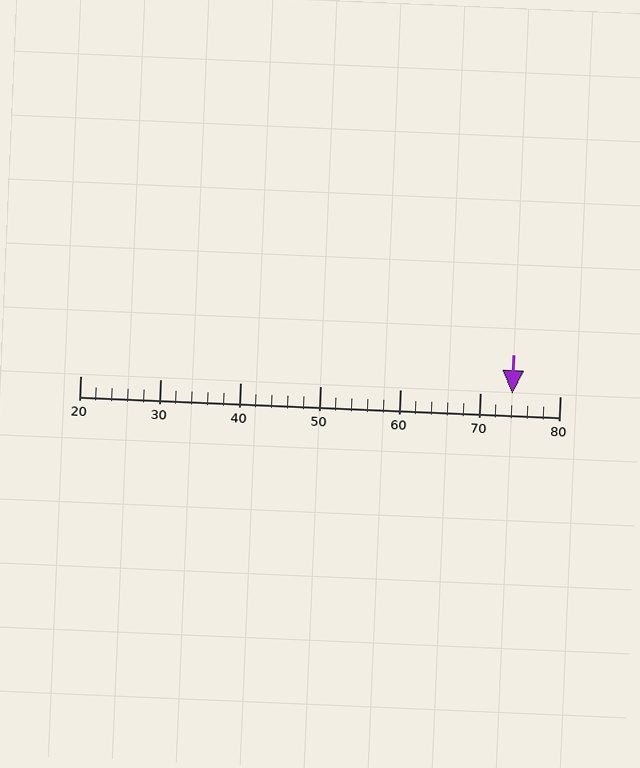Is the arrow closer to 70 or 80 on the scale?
The arrow is closer to 70.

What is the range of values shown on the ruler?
The ruler shows values from 20 to 80.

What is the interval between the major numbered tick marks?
The major tick marks are spaced 10 units apart.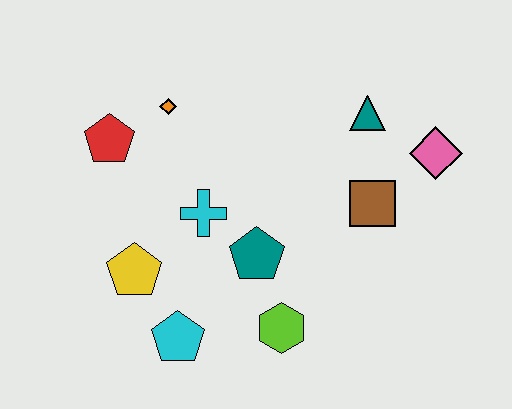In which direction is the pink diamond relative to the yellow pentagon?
The pink diamond is to the right of the yellow pentagon.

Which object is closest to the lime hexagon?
The teal pentagon is closest to the lime hexagon.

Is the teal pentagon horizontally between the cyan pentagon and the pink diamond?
Yes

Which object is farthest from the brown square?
The red pentagon is farthest from the brown square.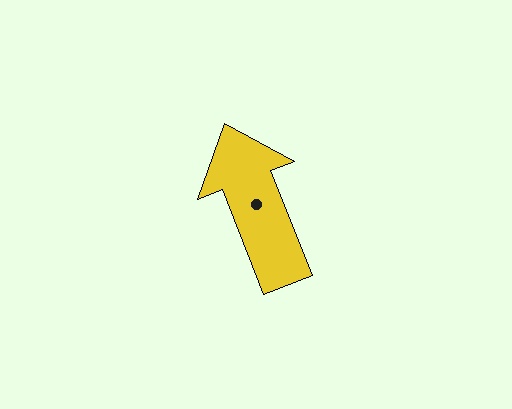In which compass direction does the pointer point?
North.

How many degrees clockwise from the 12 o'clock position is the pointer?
Approximately 338 degrees.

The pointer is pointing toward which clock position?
Roughly 11 o'clock.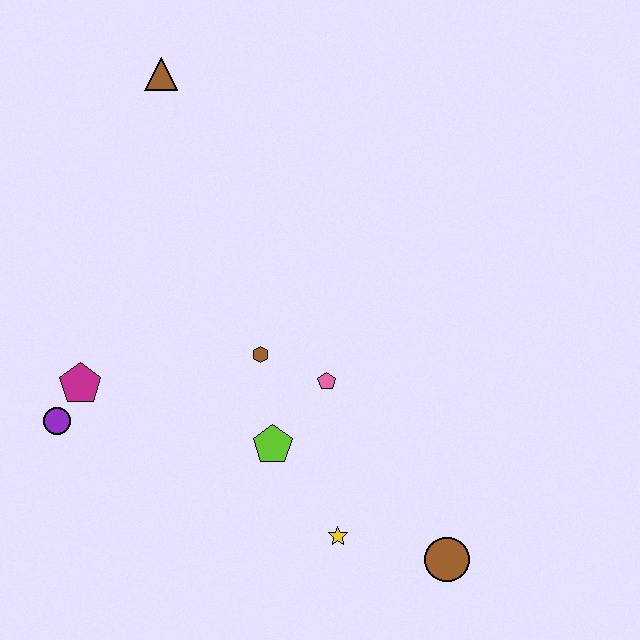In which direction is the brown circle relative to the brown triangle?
The brown circle is below the brown triangle.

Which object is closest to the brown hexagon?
The pink pentagon is closest to the brown hexagon.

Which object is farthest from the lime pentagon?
The brown triangle is farthest from the lime pentagon.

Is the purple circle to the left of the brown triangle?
Yes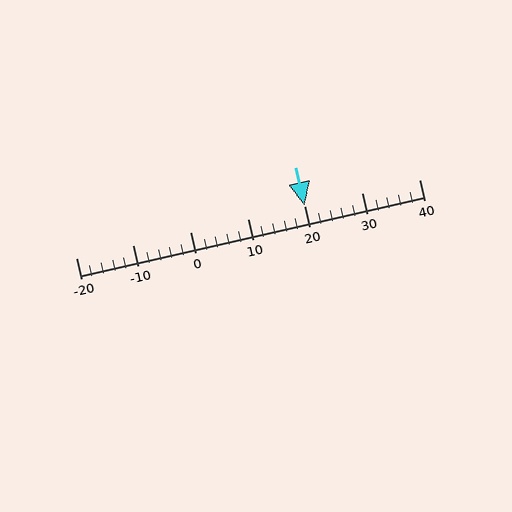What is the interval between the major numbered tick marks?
The major tick marks are spaced 10 units apart.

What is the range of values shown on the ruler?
The ruler shows values from -20 to 40.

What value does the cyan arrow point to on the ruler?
The cyan arrow points to approximately 20.